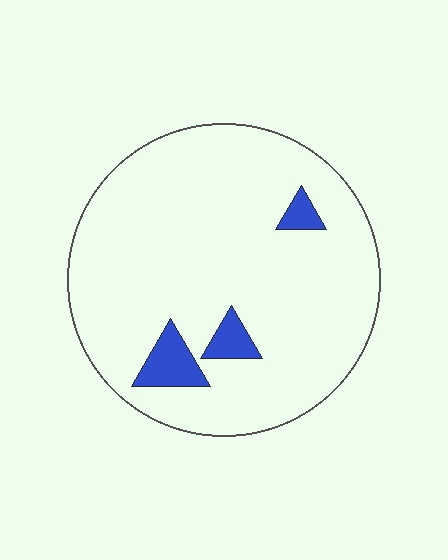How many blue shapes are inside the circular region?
3.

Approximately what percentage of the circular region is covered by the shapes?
Approximately 5%.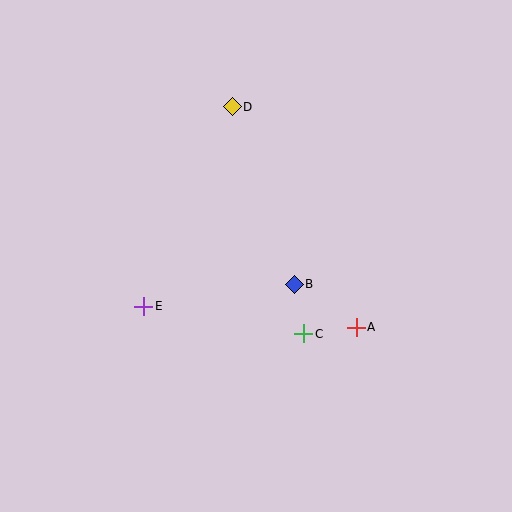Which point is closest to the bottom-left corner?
Point E is closest to the bottom-left corner.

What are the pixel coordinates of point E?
Point E is at (144, 306).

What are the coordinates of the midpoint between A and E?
The midpoint between A and E is at (250, 317).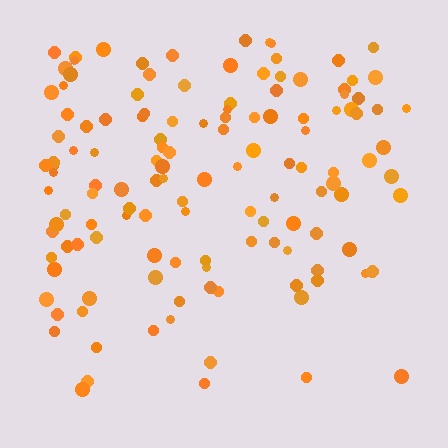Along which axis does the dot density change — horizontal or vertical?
Vertical.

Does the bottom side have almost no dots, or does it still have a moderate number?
Still a moderate number, just noticeably fewer than the top.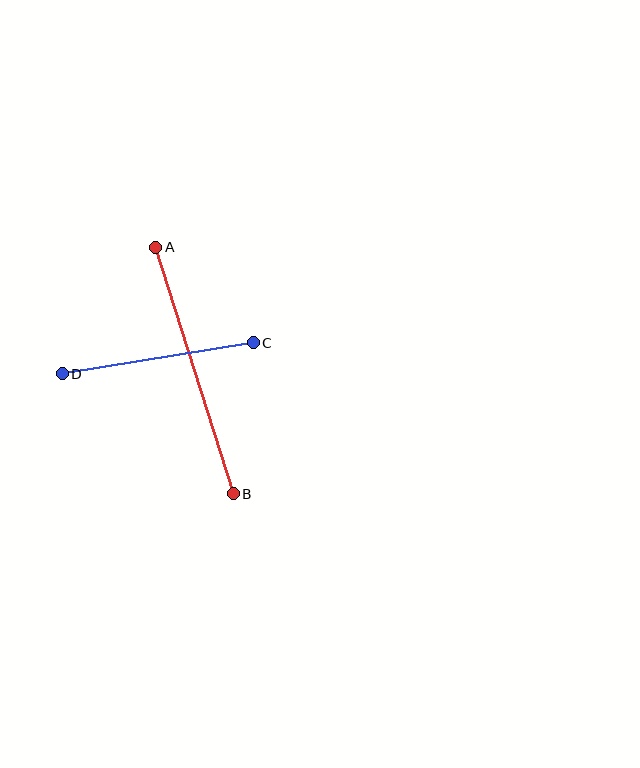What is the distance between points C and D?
The distance is approximately 194 pixels.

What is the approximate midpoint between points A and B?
The midpoint is at approximately (194, 371) pixels.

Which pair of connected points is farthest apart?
Points A and B are farthest apart.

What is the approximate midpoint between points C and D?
The midpoint is at approximately (158, 358) pixels.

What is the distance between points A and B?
The distance is approximately 258 pixels.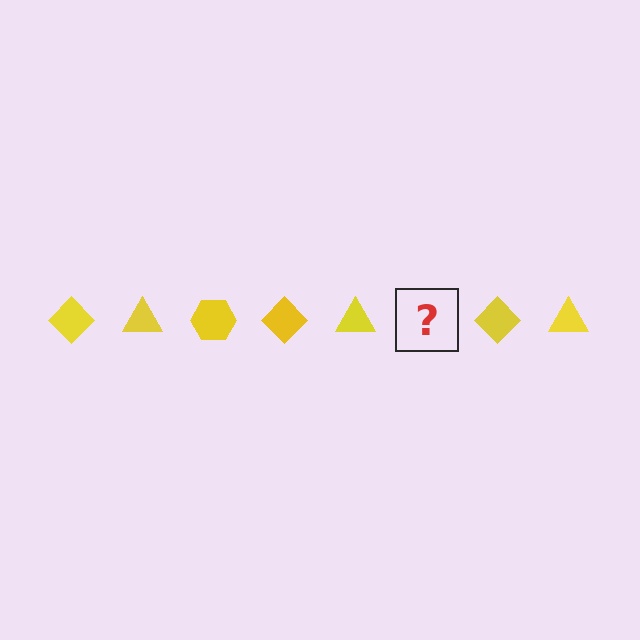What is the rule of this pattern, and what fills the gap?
The rule is that the pattern cycles through diamond, triangle, hexagon shapes in yellow. The gap should be filled with a yellow hexagon.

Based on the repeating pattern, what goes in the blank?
The blank should be a yellow hexagon.